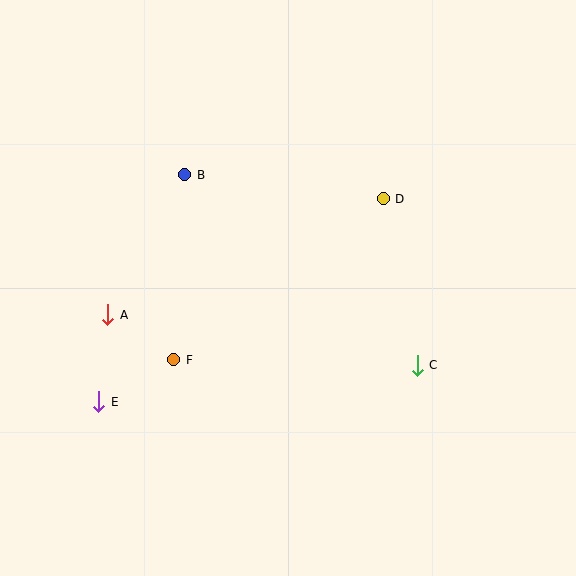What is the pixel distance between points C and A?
The distance between C and A is 313 pixels.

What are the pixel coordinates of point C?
Point C is at (417, 365).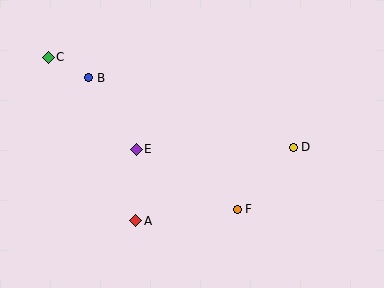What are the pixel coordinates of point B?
Point B is at (89, 78).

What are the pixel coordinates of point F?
Point F is at (237, 209).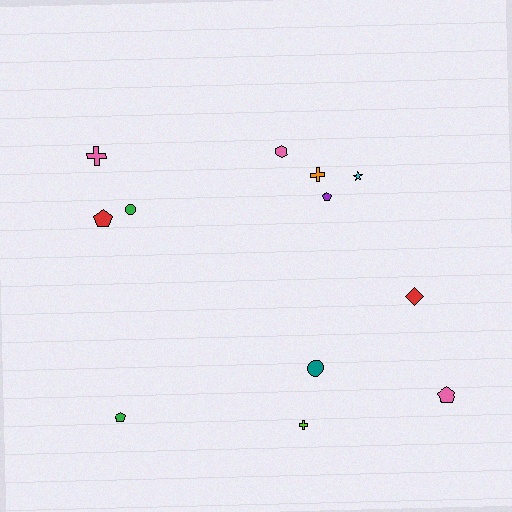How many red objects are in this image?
There are 2 red objects.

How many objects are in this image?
There are 12 objects.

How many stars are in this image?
There is 1 star.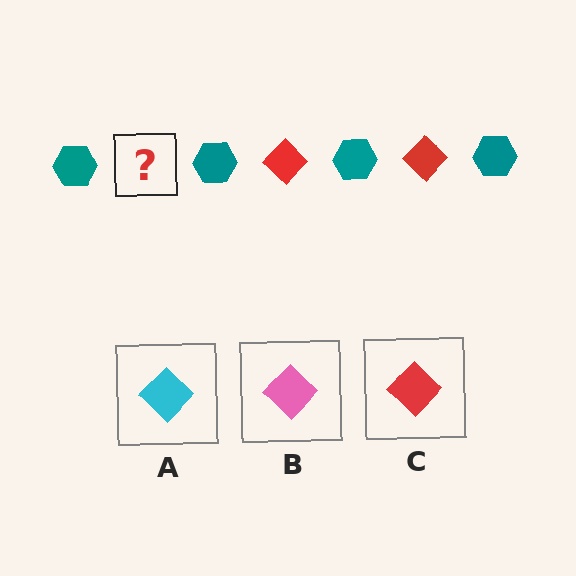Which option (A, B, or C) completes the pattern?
C.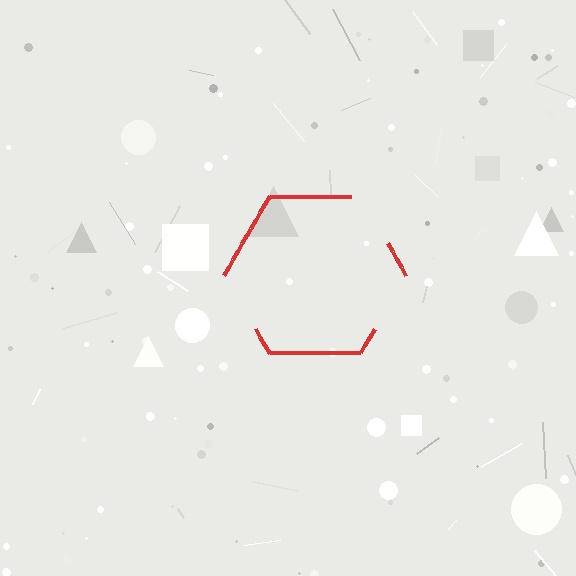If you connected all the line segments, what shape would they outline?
They would outline a hexagon.